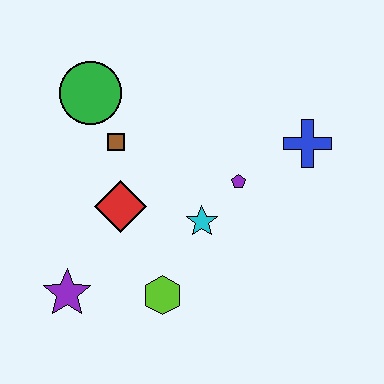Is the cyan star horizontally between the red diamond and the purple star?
No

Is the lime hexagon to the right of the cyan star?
No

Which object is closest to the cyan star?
The purple pentagon is closest to the cyan star.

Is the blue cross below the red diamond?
No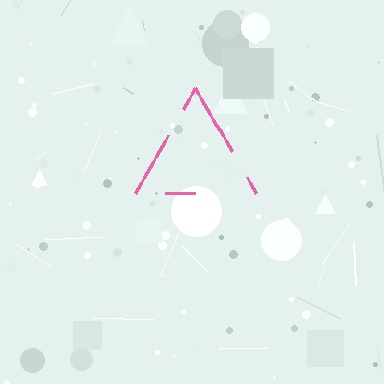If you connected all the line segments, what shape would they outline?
They would outline a triangle.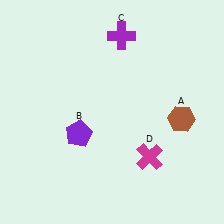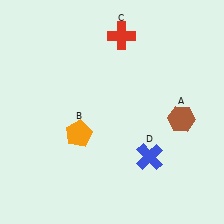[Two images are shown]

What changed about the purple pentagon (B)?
In Image 1, B is purple. In Image 2, it changed to orange.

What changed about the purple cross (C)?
In Image 1, C is purple. In Image 2, it changed to red.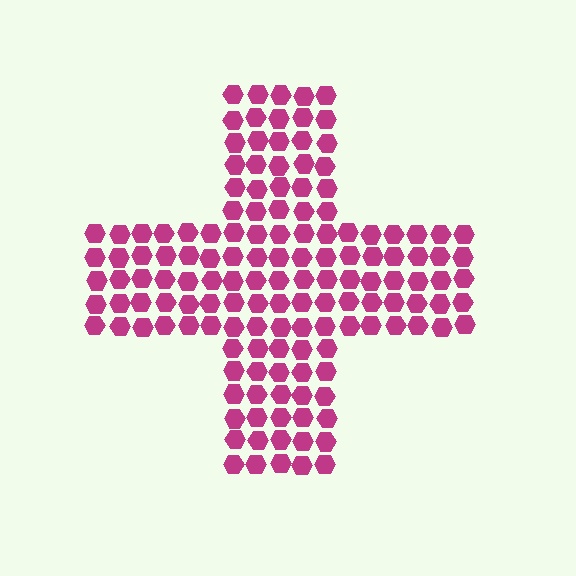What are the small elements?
The small elements are hexagons.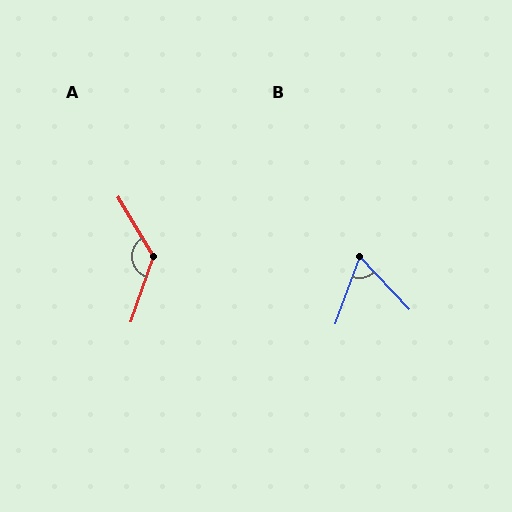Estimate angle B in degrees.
Approximately 63 degrees.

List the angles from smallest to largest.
B (63°), A (130°).